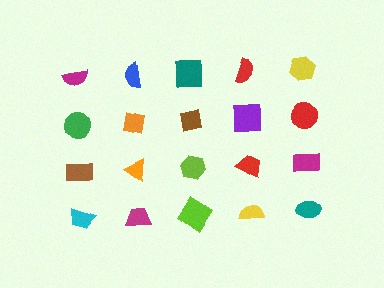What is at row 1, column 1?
A magenta semicircle.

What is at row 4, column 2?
A magenta trapezoid.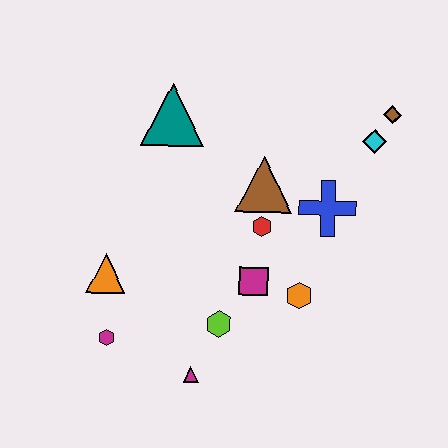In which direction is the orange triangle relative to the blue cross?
The orange triangle is to the left of the blue cross.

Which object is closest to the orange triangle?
The magenta hexagon is closest to the orange triangle.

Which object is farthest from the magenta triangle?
The brown diamond is farthest from the magenta triangle.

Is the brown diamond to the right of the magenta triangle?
Yes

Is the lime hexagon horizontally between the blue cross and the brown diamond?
No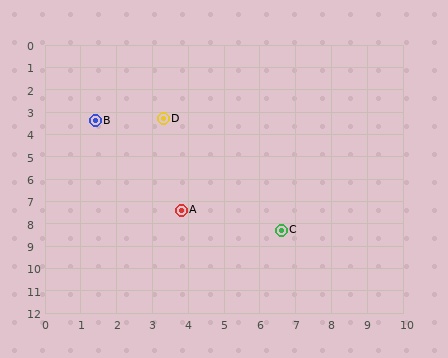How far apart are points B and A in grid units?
Points B and A are about 4.7 grid units apart.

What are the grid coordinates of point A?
Point A is at approximately (3.8, 7.4).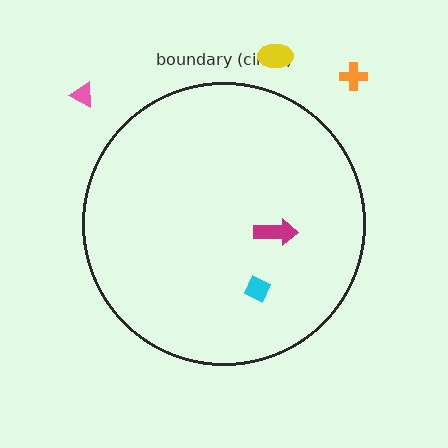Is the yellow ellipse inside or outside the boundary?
Outside.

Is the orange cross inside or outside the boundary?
Outside.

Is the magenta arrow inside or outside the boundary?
Inside.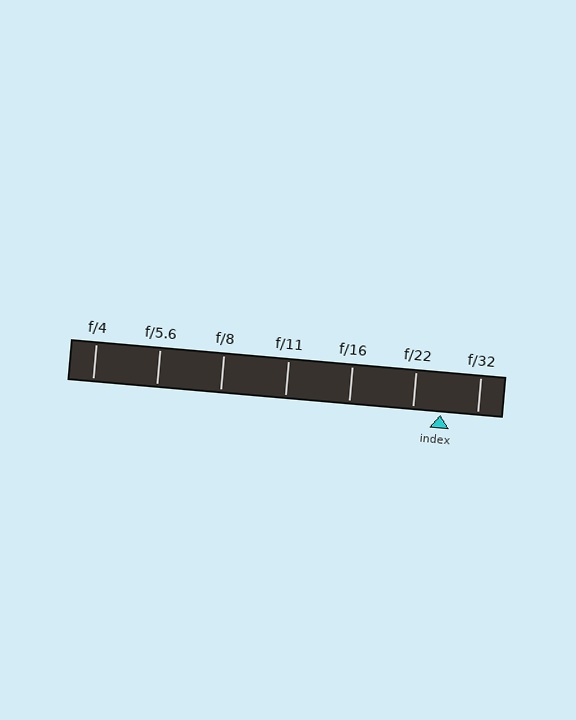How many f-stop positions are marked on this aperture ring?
There are 7 f-stop positions marked.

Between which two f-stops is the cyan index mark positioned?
The index mark is between f/22 and f/32.